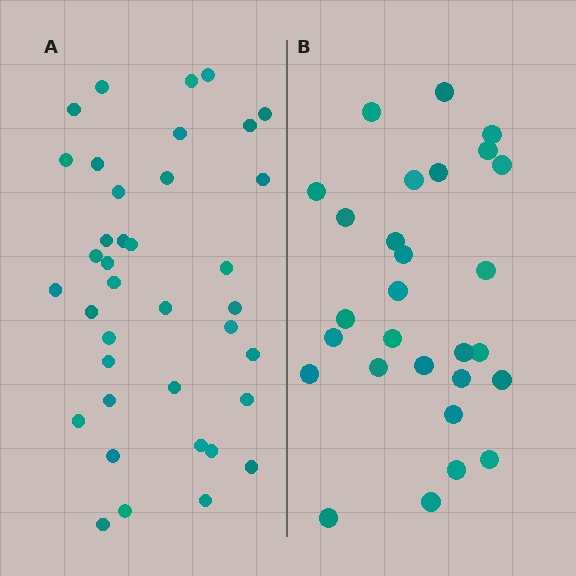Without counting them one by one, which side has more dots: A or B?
Region A (the left region) has more dots.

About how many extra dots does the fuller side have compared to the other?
Region A has roughly 10 or so more dots than region B.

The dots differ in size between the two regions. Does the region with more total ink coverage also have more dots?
No. Region B has more total ink coverage because its dots are larger, but region A actually contains more individual dots. Total area can be misleading — the number of items is what matters here.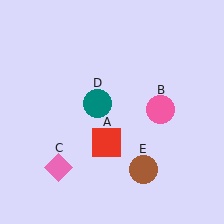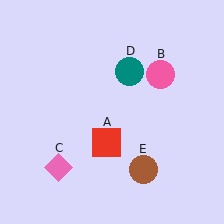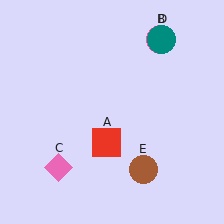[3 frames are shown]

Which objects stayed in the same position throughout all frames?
Red square (object A) and pink diamond (object C) and brown circle (object E) remained stationary.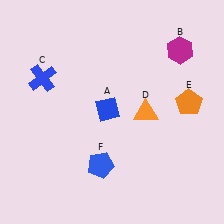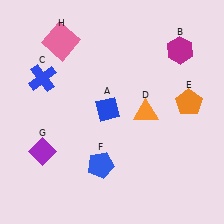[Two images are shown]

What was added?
A purple diamond (G), a pink square (H) were added in Image 2.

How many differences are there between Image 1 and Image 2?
There are 2 differences between the two images.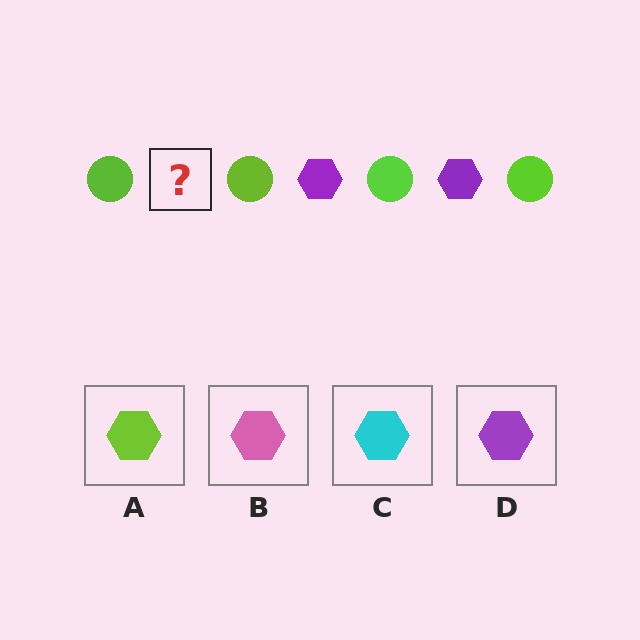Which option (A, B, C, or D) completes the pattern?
D.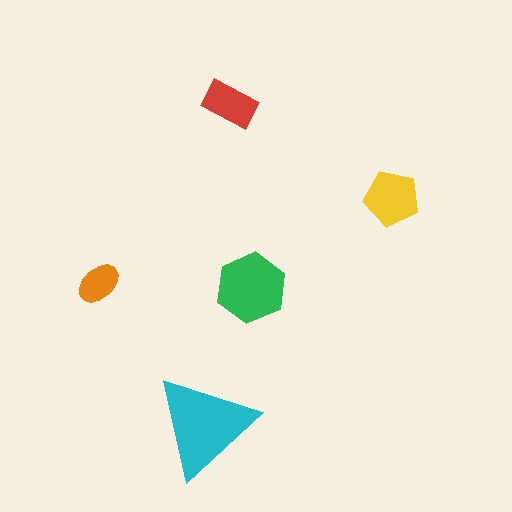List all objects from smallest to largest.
The orange ellipse, the red rectangle, the yellow pentagon, the green hexagon, the cyan triangle.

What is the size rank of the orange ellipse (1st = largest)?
5th.